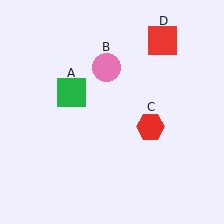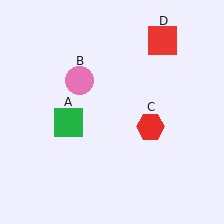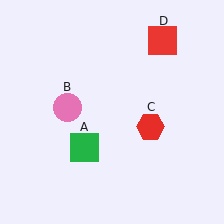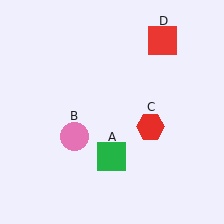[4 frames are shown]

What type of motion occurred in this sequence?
The green square (object A), pink circle (object B) rotated counterclockwise around the center of the scene.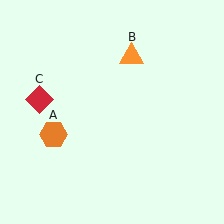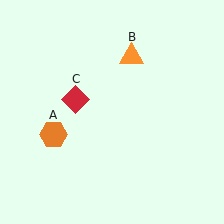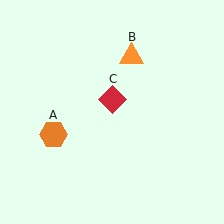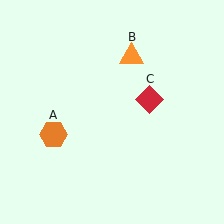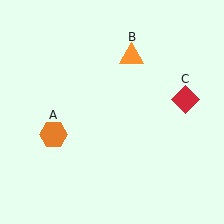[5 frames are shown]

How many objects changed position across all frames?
1 object changed position: red diamond (object C).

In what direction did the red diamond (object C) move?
The red diamond (object C) moved right.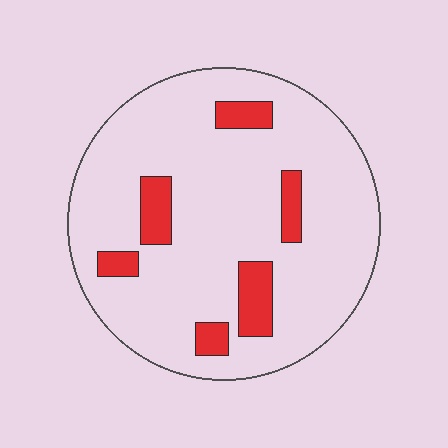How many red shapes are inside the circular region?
6.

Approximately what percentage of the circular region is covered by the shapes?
Approximately 15%.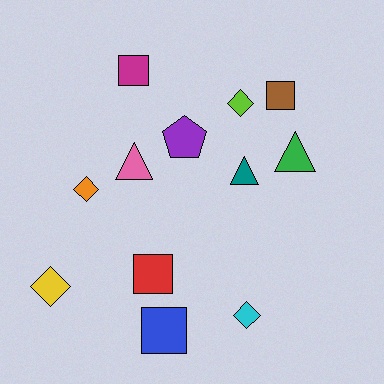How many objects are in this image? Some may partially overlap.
There are 12 objects.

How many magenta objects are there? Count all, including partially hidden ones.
There is 1 magenta object.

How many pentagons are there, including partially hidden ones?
There is 1 pentagon.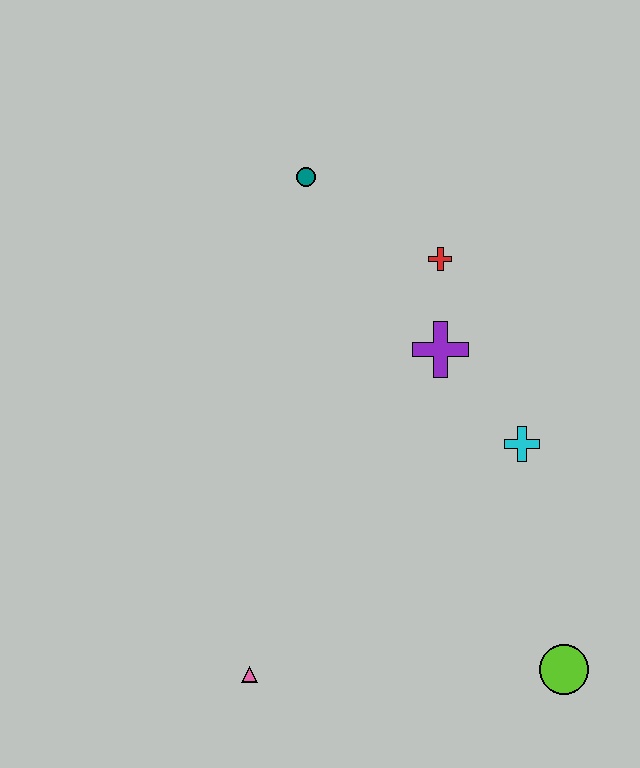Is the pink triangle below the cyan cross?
Yes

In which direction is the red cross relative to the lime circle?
The red cross is above the lime circle.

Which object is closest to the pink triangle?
The lime circle is closest to the pink triangle.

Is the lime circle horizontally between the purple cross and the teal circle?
No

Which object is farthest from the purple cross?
The pink triangle is farthest from the purple cross.